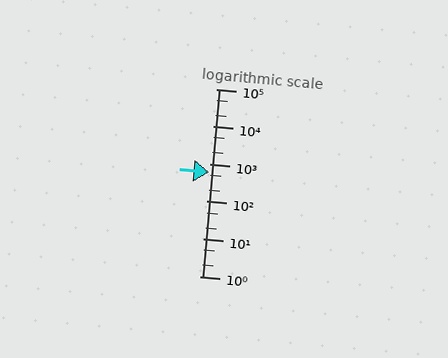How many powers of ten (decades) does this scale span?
The scale spans 5 decades, from 1 to 100000.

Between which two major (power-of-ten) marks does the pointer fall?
The pointer is between 100 and 1000.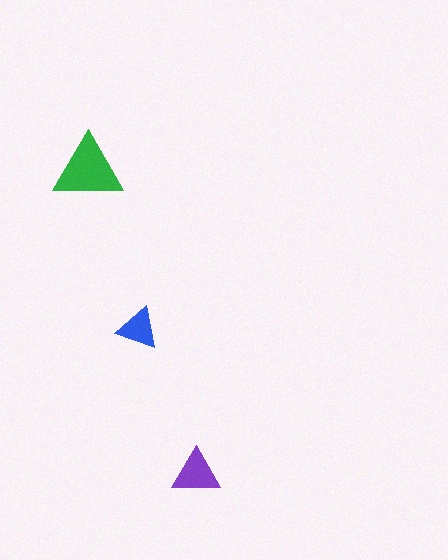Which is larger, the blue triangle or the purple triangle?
The purple one.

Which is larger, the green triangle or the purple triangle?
The green one.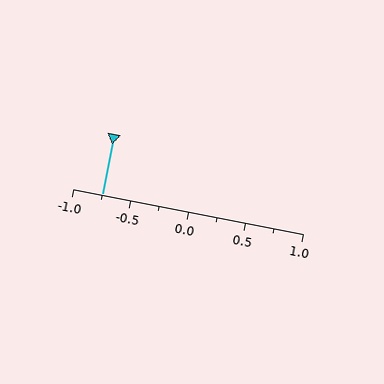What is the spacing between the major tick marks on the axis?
The major ticks are spaced 0.5 apart.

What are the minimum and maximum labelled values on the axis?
The axis runs from -1.0 to 1.0.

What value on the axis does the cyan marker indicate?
The marker indicates approximately -0.75.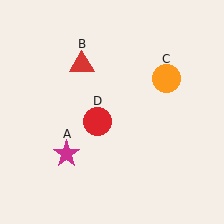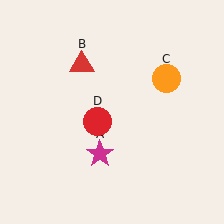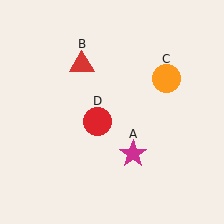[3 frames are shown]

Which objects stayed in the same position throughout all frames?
Red triangle (object B) and orange circle (object C) and red circle (object D) remained stationary.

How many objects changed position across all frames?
1 object changed position: magenta star (object A).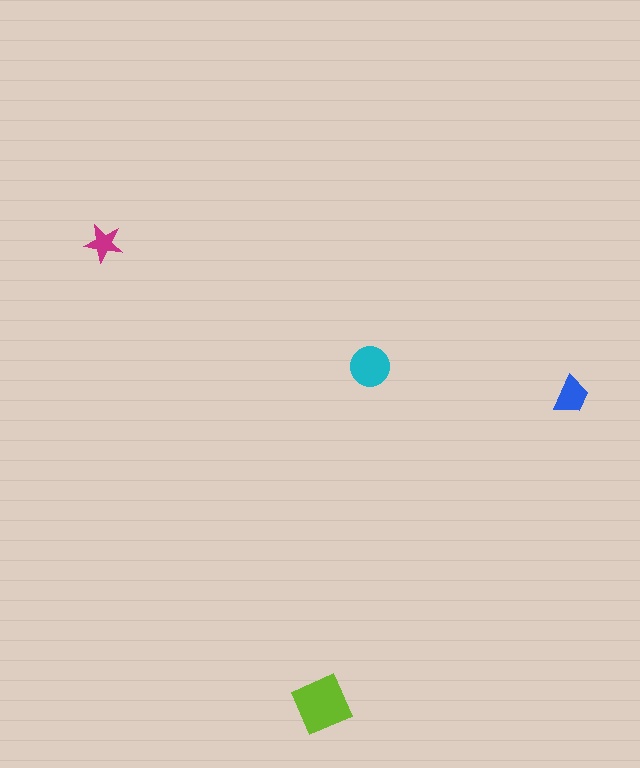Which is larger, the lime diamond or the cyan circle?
The lime diamond.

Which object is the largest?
The lime diamond.